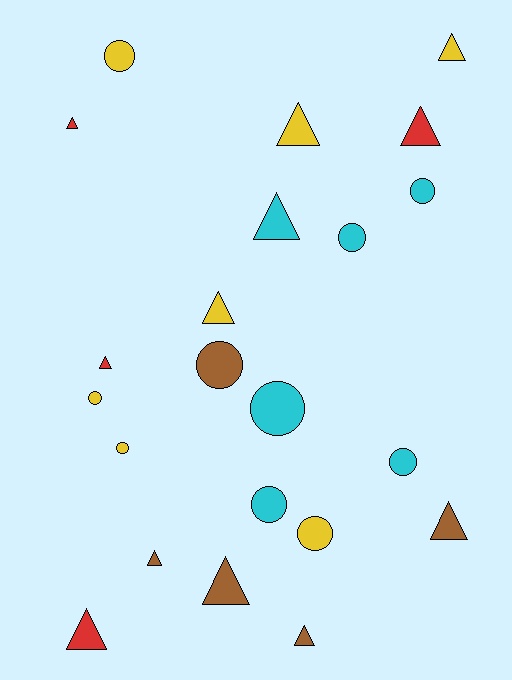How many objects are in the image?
There are 22 objects.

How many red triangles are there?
There are 4 red triangles.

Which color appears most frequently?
Yellow, with 7 objects.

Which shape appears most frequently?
Triangle, with 12 objects.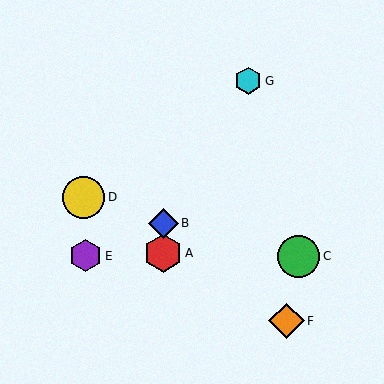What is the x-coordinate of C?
Object C is at x≈299.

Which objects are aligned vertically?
Objects A, B are aligned vertically.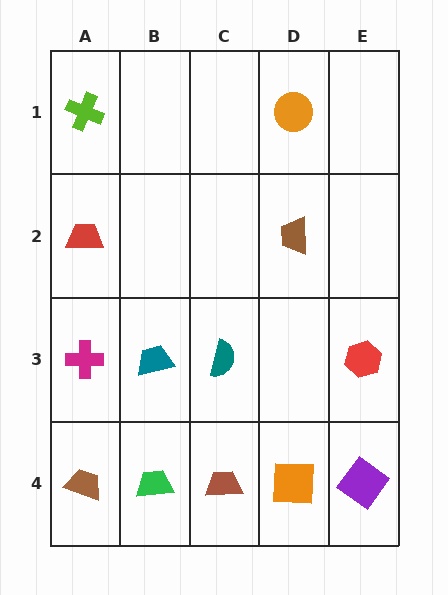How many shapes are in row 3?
4 shapes.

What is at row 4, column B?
A green trapezoid.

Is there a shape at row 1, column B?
No, that cell is empty.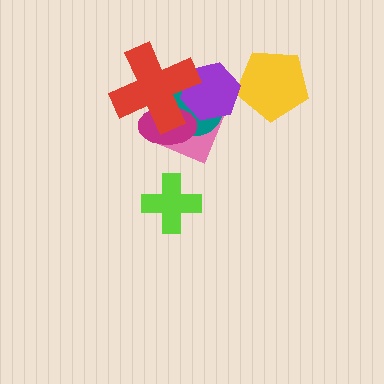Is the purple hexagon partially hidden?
Yes, it is partially covered by another shape.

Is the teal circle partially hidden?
Yes, it is partially covered by another shape.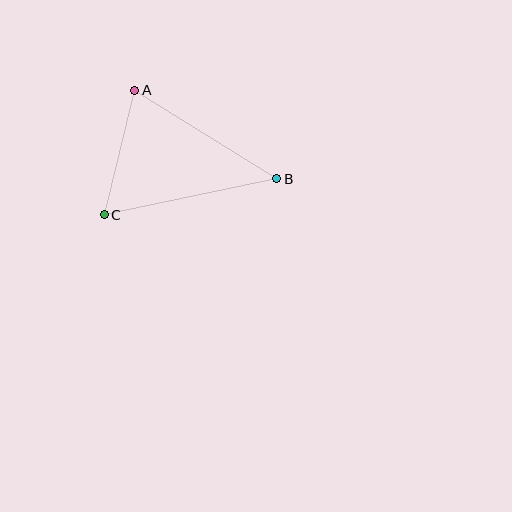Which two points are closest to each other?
Points A and C are closest to each other.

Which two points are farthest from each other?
Points B and C are farthest from each other.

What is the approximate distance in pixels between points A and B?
The distance between A and B is approximately 167 pixels.